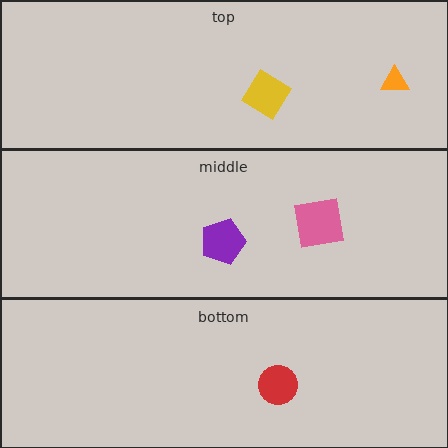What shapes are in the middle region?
The purple pentagon, the pink square.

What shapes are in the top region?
The yellow diamond, the orange triangle.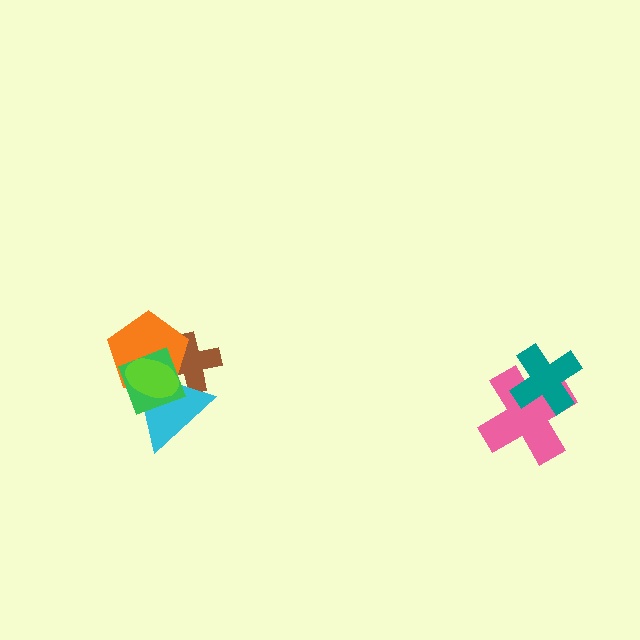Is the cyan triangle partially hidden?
Yes, it is partially covered by another shape.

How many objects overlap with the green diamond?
4 objects overlap with the green diamond.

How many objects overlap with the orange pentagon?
4 objects overlap with the orange pentagon.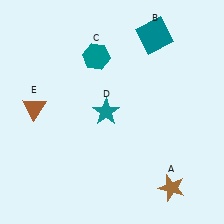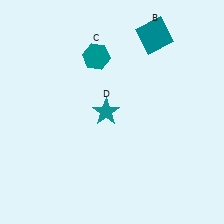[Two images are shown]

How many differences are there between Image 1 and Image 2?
There are 2 differences between the two images.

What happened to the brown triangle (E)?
The brown triangle (E) was removed in Image 2. It was in the top-left area of Image 1.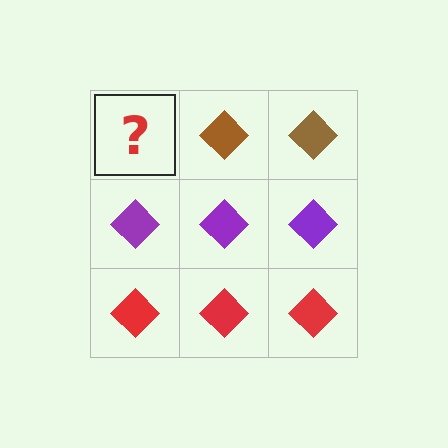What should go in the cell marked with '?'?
The missing cell should contain a brown diamond.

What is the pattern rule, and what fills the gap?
The rule is that each row has a consistent color. The gap should be filled with a brown diamond.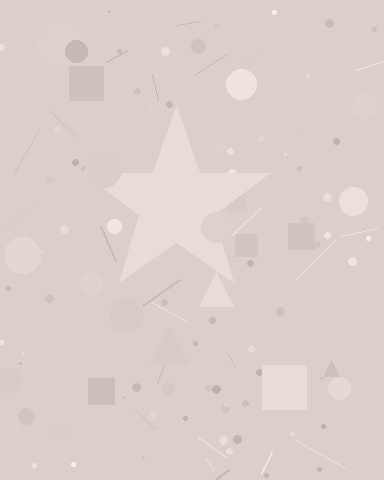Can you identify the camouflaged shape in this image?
The camouflaged shape is a star.